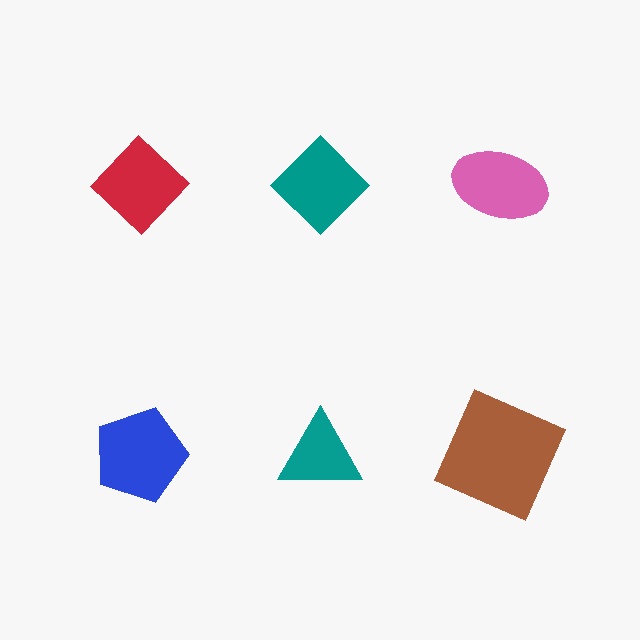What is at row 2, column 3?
A brown square.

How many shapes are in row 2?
3 shapes.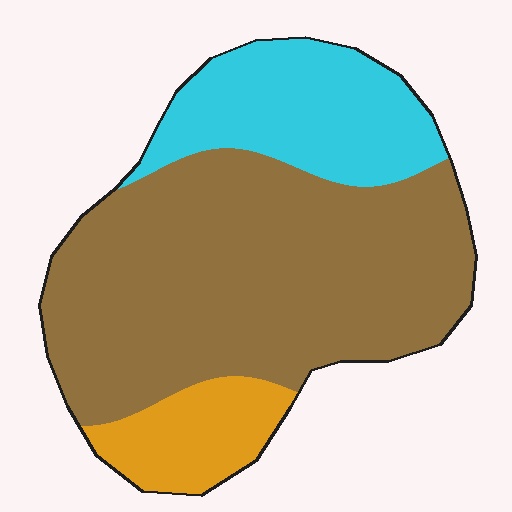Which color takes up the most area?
Brown, at roughly 65%.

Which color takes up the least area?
Orange, at roughly 10%.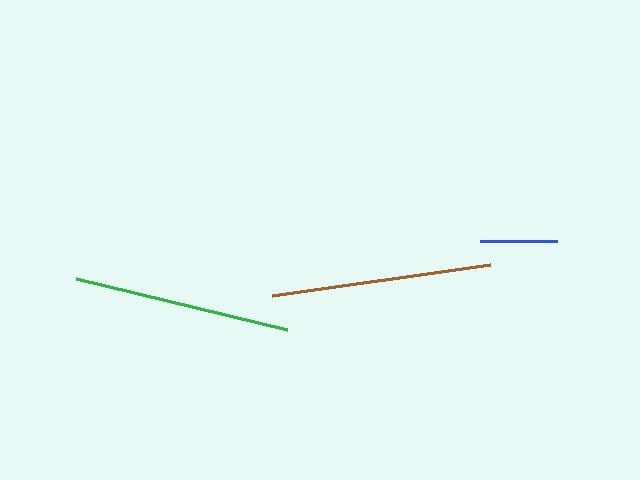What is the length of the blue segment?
The blue segment is approximately 77 pixels long.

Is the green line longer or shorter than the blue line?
The green line is longer than the blue line.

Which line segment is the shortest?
The blue line is the shortest at approximately 77 pixels.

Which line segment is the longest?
The brown line is the longest at approximately 221 pixels.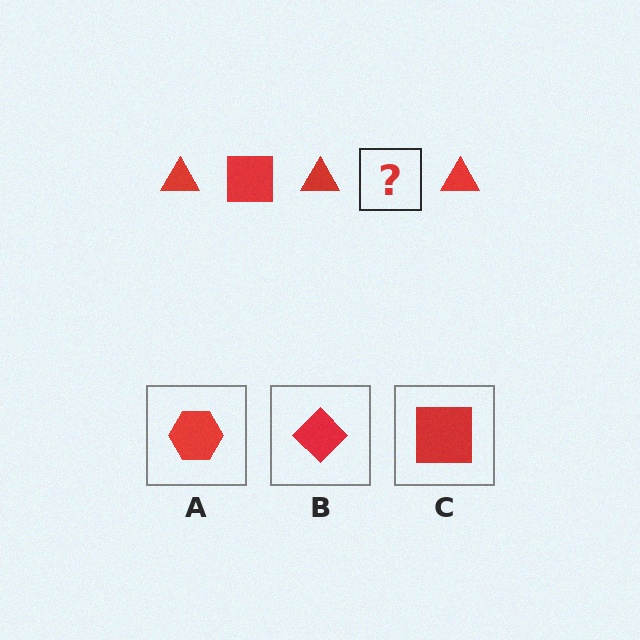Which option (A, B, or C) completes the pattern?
C.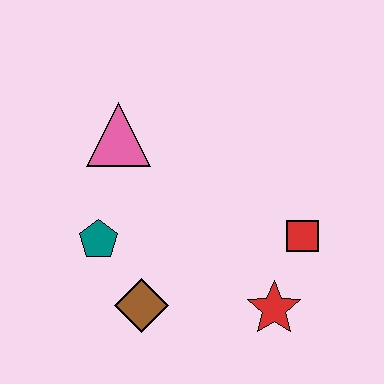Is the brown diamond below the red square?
Yes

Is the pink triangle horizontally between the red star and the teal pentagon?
Yes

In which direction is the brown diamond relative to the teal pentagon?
The brown diamond is below the teal pentagon.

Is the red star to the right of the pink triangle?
Yes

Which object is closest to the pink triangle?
The teal pentagon is closest to the pink triangle.